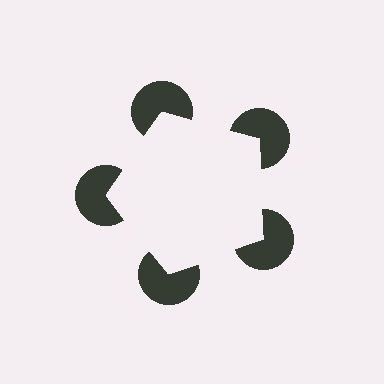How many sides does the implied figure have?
5 sides.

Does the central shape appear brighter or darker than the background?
It typically appears slightly brighter than the background, even though no actual brightness change is drawn.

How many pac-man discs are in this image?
There are 5 — one at each vertex of the illusory pentagon.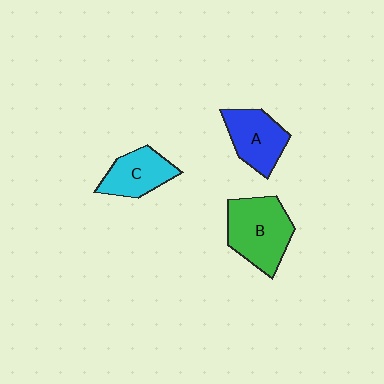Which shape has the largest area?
Shape B (green).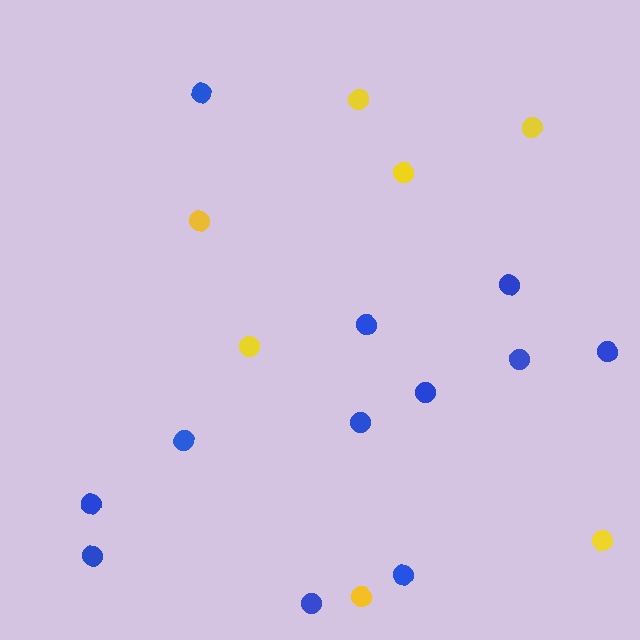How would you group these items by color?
There are 2 groups: one group of yellow circles (7) and one group of blue circles (12).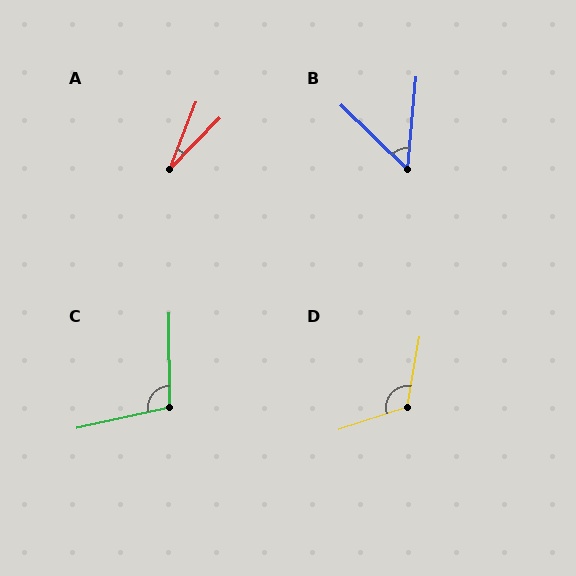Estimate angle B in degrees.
Approximately 51 degrees.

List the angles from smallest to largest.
A (23°), B (51°), C (102°), D (118°).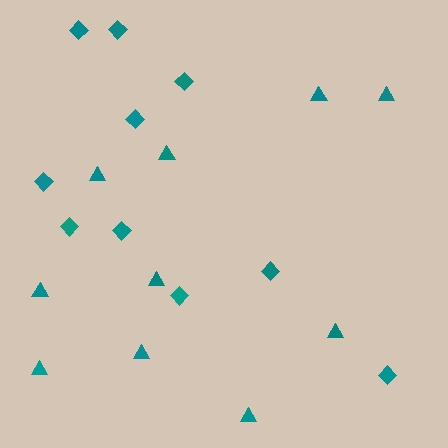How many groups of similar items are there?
There are 2 groups: one group of triangles (10) and one group of diamonds (10).